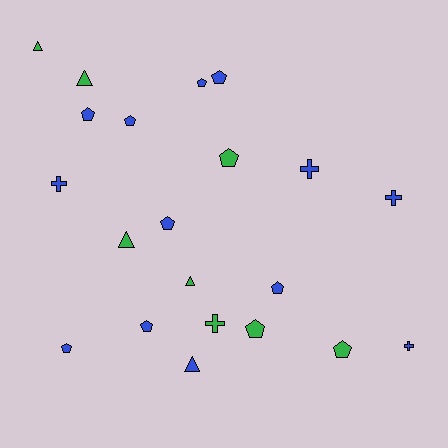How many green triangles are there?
There are 4 green triangles.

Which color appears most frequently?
Blue, with 13 objects.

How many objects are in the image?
There are 21 objects.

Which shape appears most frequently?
Pentagon, with 11 objects.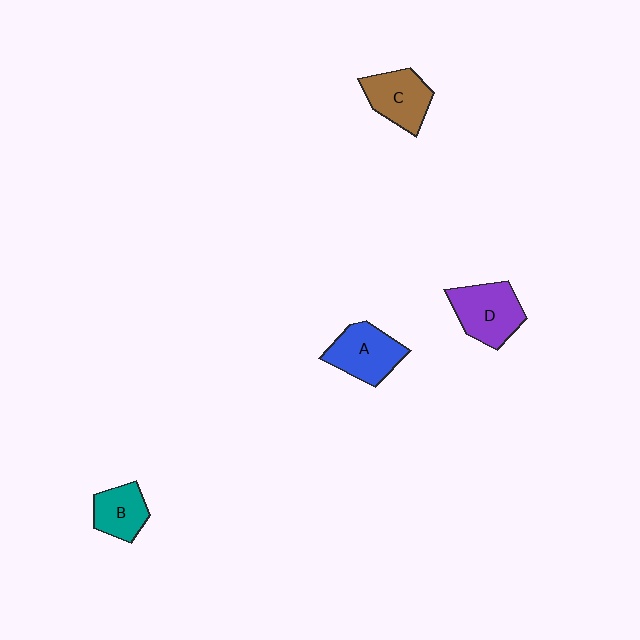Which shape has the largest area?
Shape D (purple).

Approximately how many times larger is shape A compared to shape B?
Approximately 1.4 times.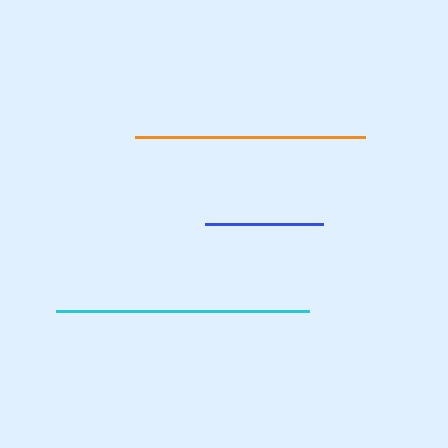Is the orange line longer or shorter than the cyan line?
The cyan line is longer than the orange line.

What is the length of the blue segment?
The blue segment is approximately 118 pixels long.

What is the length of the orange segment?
The orange segment is approximately 230 pixels long.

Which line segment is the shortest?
The blue line is the shortest at approximately 118 pixels.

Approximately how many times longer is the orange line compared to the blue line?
The orange line is approximately 1.9 times the length of the blue line.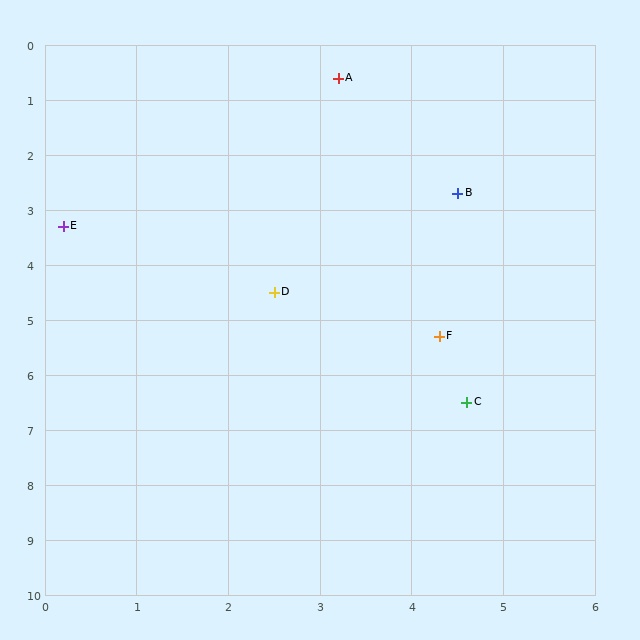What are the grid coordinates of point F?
Point F is at approximately (4.3, 5.3).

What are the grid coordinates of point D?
Point D is at approximately (2.5, 4.5).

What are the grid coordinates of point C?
Point C is at approximately (4.6, 6.5).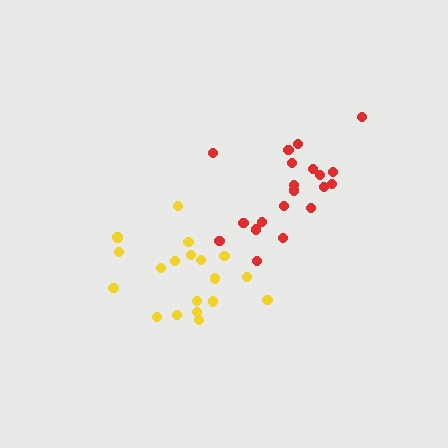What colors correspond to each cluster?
The clusters are colored: yellow, red.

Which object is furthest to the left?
The yellow cluster is leftmost.